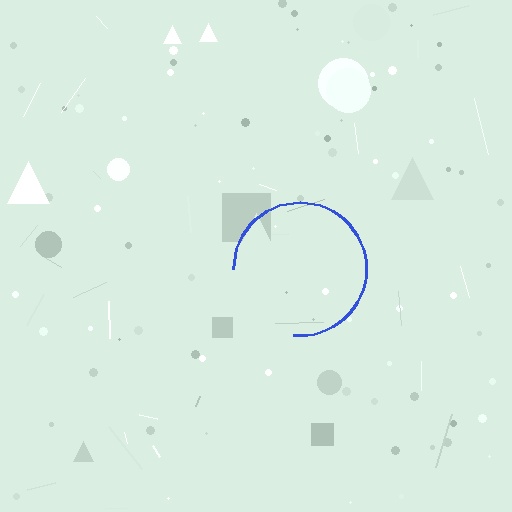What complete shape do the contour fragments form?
The contour fragments form a circle.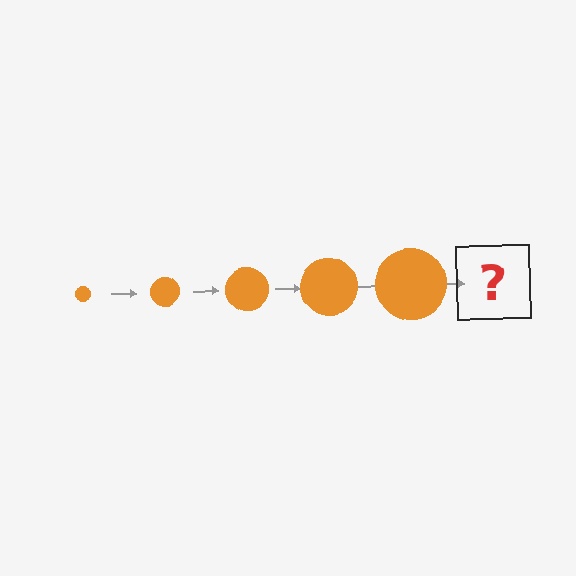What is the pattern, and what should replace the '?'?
The pattern is that the circle gets progressively larger each step. The '?' should be an orange circle, larger than the previous one.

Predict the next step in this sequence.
The next step is an orange circle, larger than the previous one.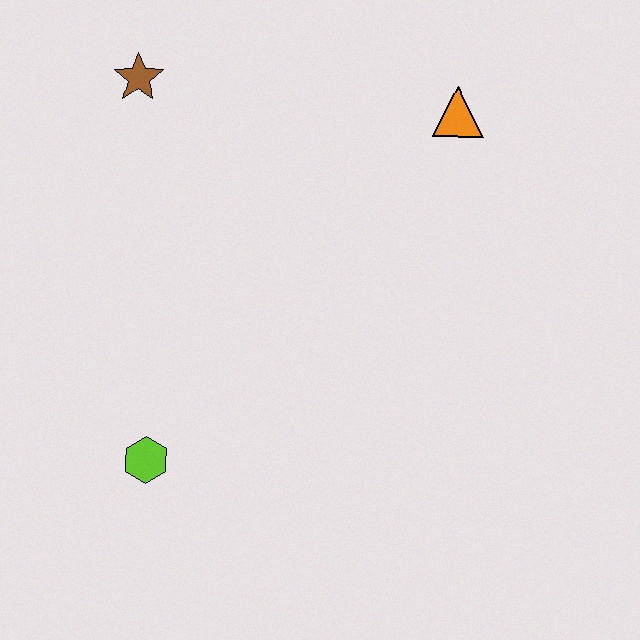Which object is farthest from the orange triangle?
The lime hexagon is farthest from the orange triangle.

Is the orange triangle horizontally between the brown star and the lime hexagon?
No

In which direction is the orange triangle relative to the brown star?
The orange triangle is to the right of the brown star.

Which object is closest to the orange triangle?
The brown star is closest to the orange triangle.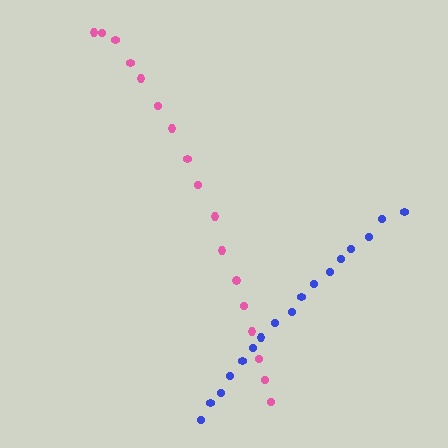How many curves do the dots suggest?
There are 2 distinct paths.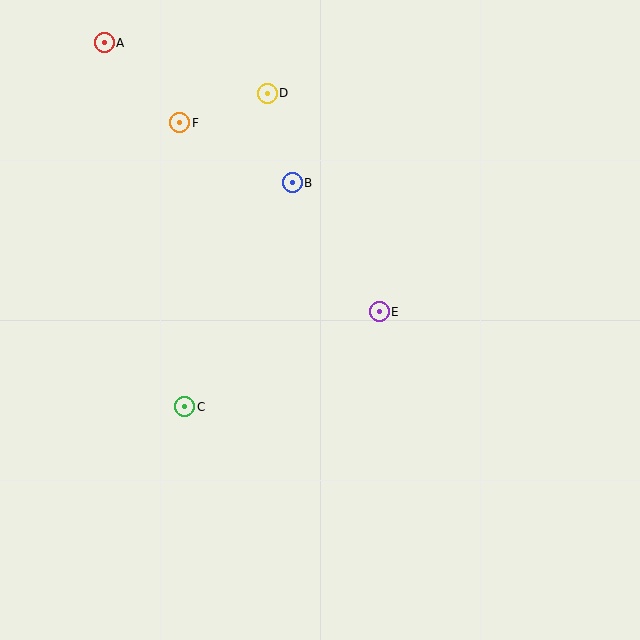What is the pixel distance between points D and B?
The distance between D and B is 93 pixels.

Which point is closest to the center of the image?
Point E at (379, 312) is closest to the center.